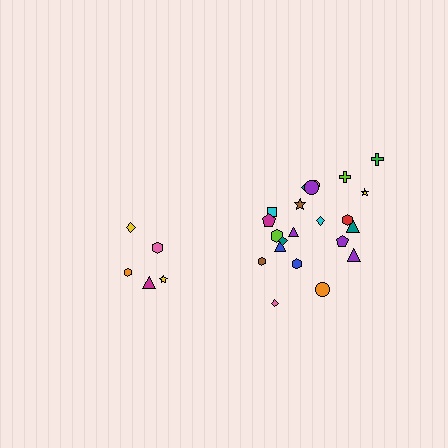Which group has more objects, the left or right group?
The right group.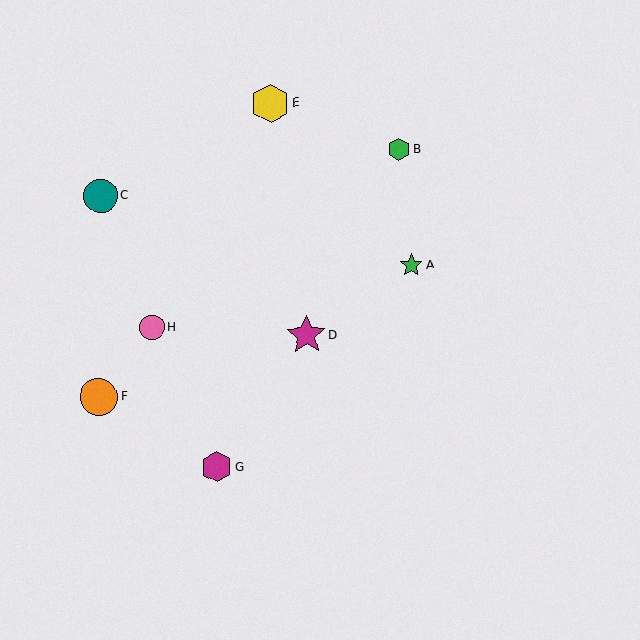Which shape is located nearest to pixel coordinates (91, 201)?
The teal circle (labeled C) at (101, 196) is nearest to that location.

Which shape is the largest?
The magenta star (labeled D) is the largest.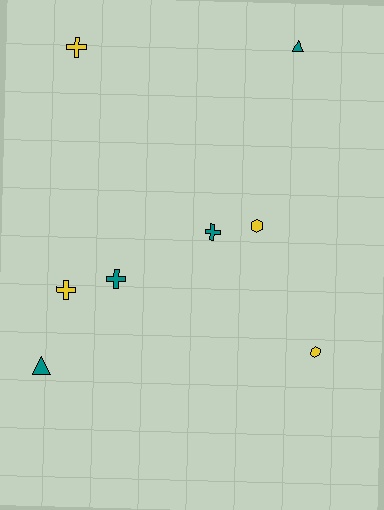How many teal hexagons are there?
There are no teal hexagons.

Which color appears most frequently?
Yellow, with 4 objects.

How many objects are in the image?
There are 8 objects.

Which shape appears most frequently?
Cross, with 4 objects.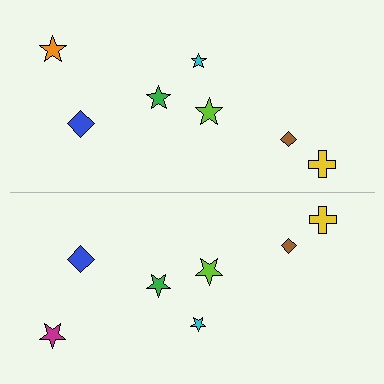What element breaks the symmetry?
The magenta star on the bottom side breaks the symmetry — its mirror counterpart is orange.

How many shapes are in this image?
There are 14 shapes in this image.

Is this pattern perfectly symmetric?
No, the pattern is not perfectly symmetric. The magenta star on the bottom side breaks the symmetry — its mirror counterpart is orange.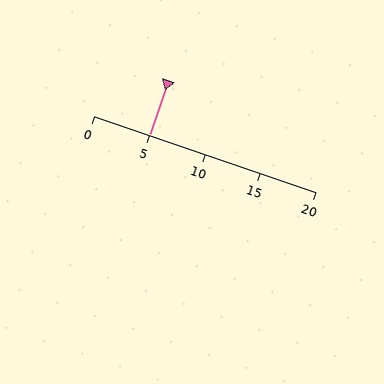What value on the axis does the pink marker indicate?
The marker indicates approximately 5.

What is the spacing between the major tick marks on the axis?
The major ticks are spaced 5 apart.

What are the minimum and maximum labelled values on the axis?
The axis runs from 0 to 20.